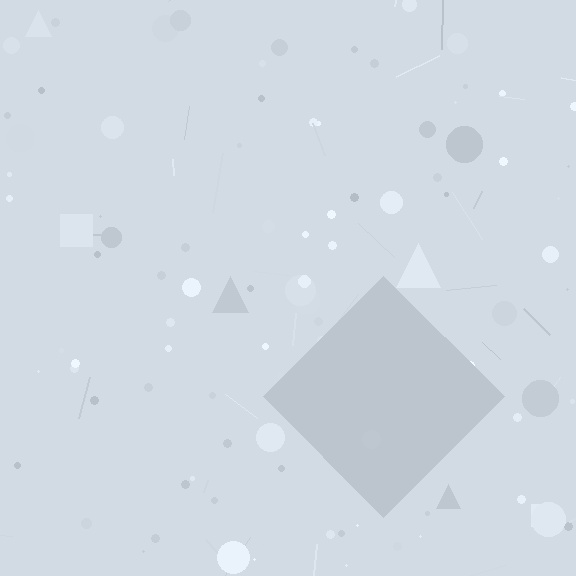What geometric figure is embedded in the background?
A diamond is embedded in the background.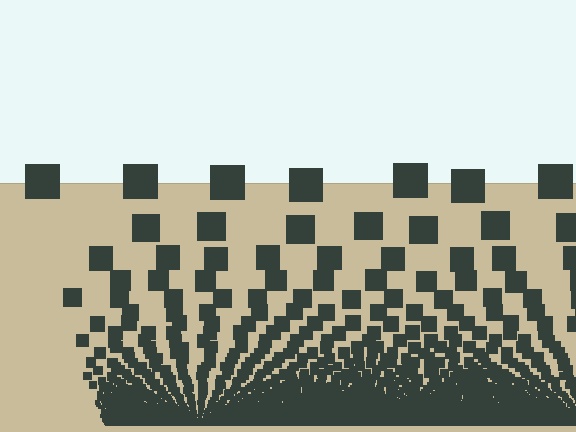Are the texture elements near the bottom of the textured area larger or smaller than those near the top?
Smaller. The gradient is inverted — elements near the bottom are smaller and denser.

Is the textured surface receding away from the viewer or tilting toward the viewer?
The surface appears to tilt toward the viewer. Texture elements get larger and sparser toward the top.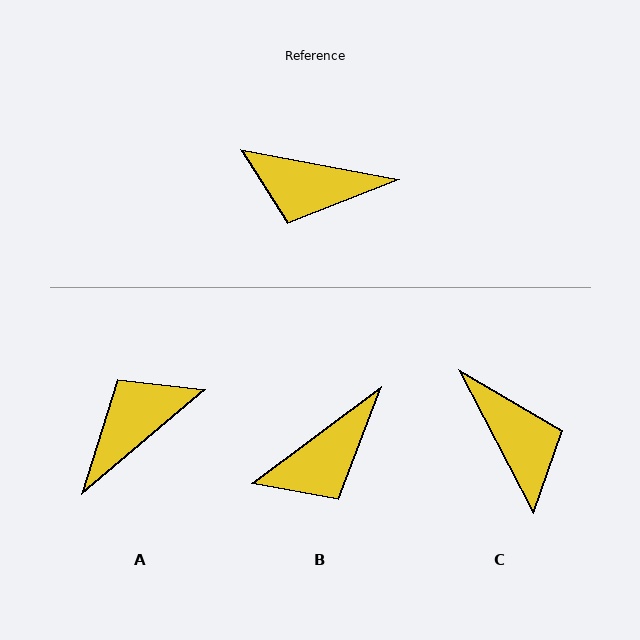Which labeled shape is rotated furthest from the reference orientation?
A, about 129 degrees away.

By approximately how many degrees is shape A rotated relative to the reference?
Approximately 129 degrees clockwise.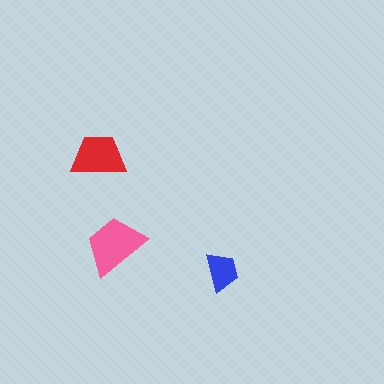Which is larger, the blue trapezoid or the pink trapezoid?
The pink one.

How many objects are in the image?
There are 3 objects in the image.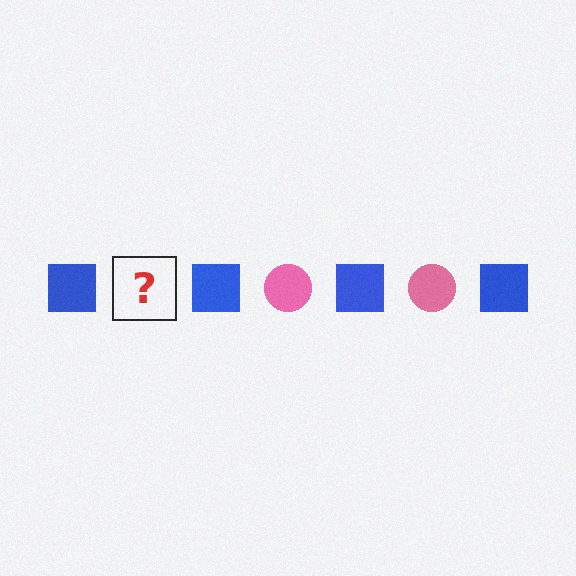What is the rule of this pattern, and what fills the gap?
The rule is that the pattern alternates between blue square and pink circle. The gap should be filled with a pink circle.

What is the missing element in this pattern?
The missing element is a pink circle.